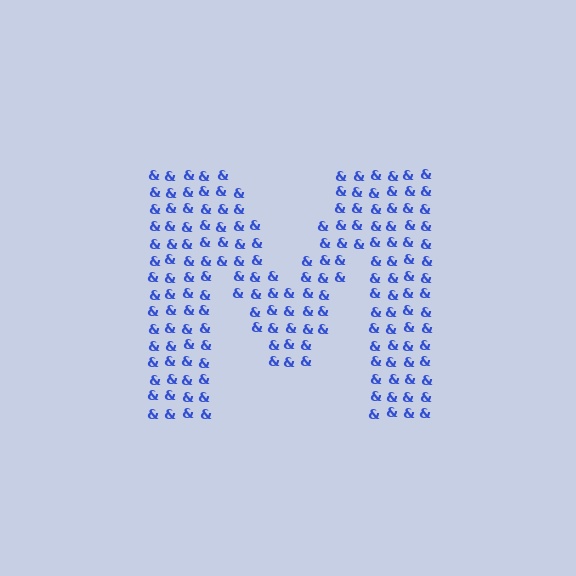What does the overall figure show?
The overall figure shows the letter M.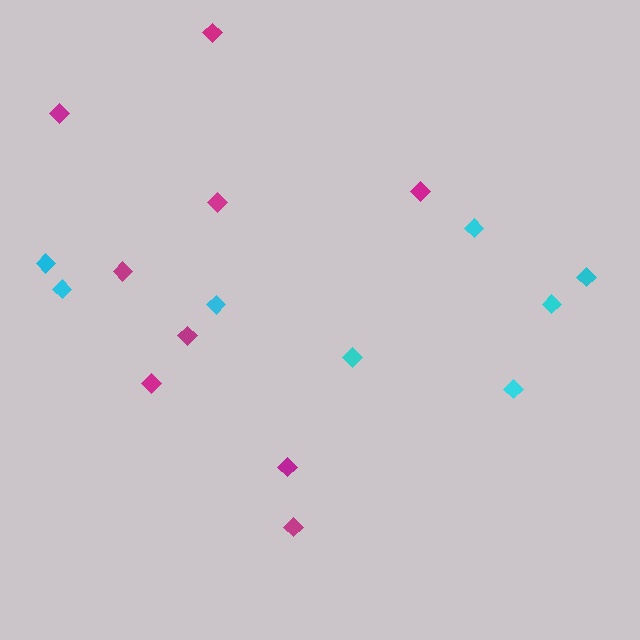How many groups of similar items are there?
There are 2 groups: one group of magenta diamonds (9) and one group of cyan diamonds (8).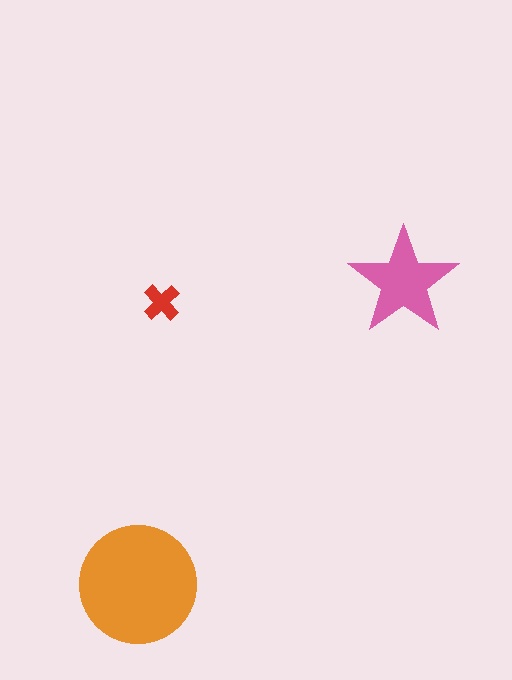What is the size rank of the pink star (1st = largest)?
2nd.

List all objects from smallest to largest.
The red cross, the pink star, the orange circle.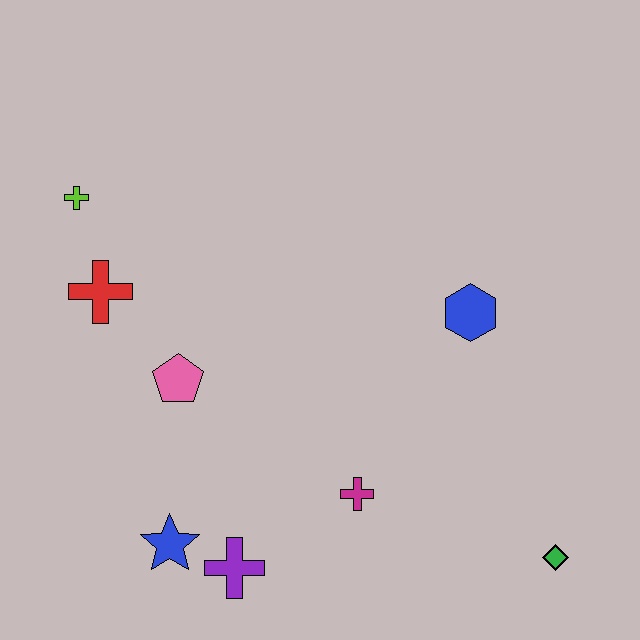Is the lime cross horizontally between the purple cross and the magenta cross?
No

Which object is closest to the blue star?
The purple cross is closest to the blue star.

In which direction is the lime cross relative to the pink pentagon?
The lime cross is above the pink pentagon.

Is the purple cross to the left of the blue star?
No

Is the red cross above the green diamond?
Yes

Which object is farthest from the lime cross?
The green diamond is farthest from the lime cross.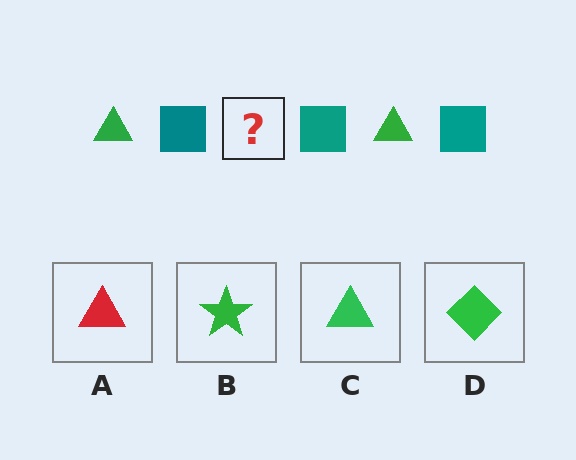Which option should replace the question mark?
Option C.